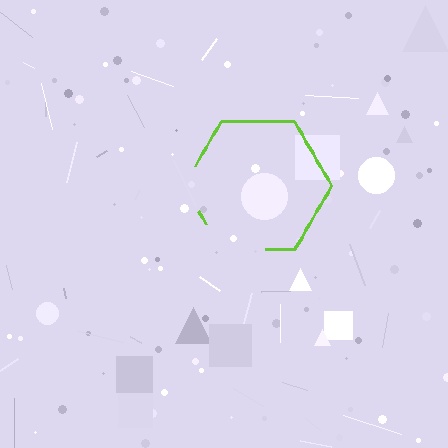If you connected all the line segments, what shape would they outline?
They would outline a hexagon.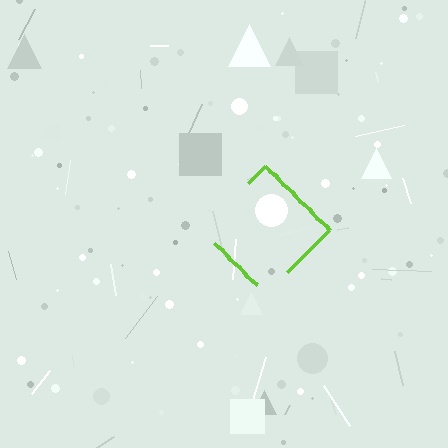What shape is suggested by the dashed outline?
The dashed outline suggests a diamond.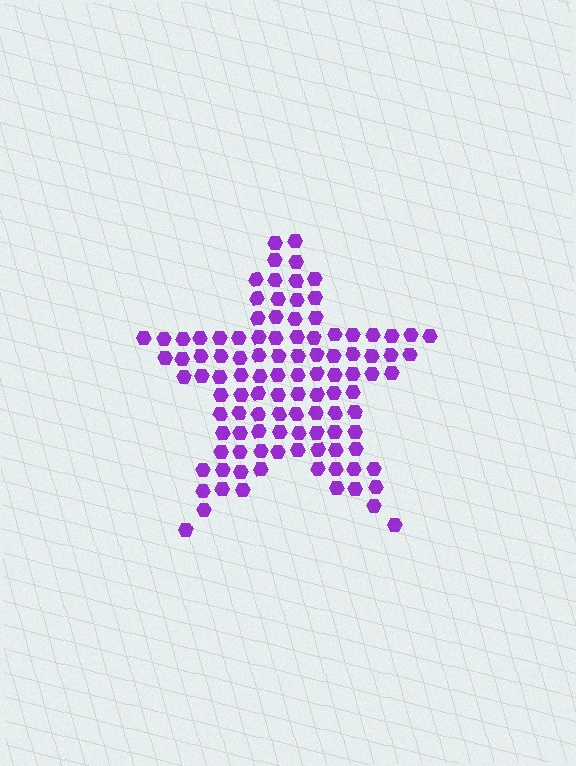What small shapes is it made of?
It is made of small hexagons.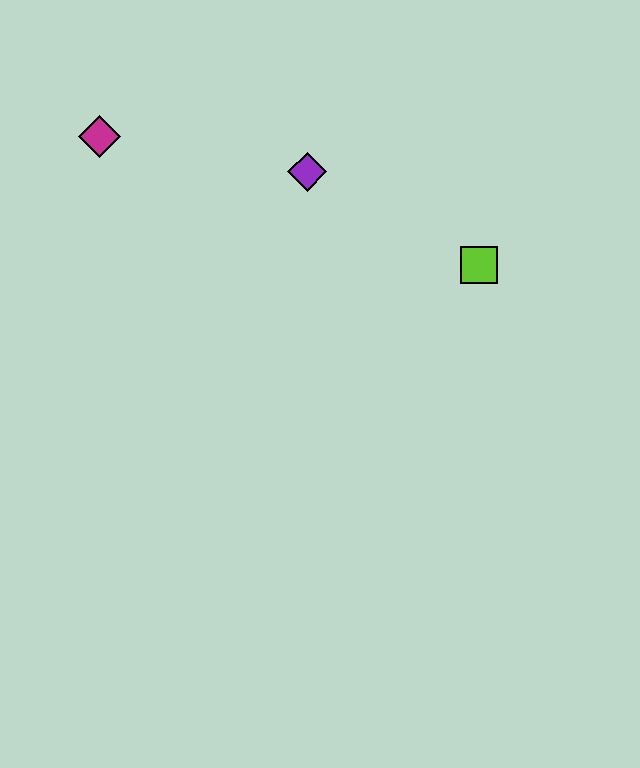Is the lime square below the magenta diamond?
Yes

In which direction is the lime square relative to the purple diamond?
The lime square is to the right of the purple diamond.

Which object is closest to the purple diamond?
The lime square is closest to the purple diamond.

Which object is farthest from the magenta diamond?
The lime square is farthest from the magenta diamond.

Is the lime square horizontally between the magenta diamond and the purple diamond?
No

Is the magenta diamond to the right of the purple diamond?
No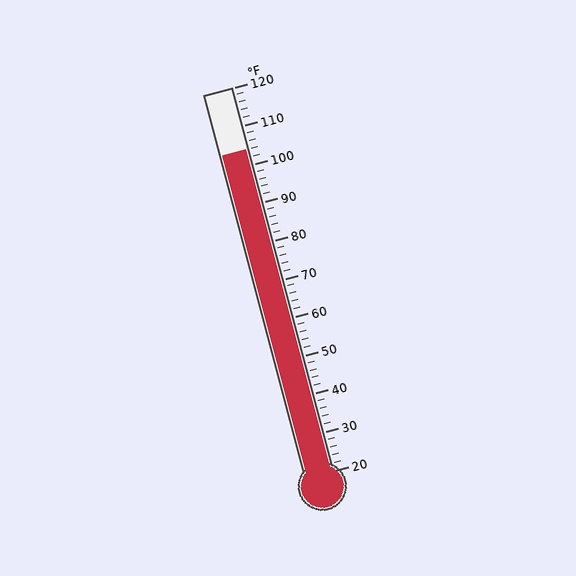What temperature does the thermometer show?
The thermometer shows approximately 104°F.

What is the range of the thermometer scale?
The thermometer scale ranges from 20°F to 120°F.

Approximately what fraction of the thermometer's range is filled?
The thermometer is filled to approximately 85% of its range.